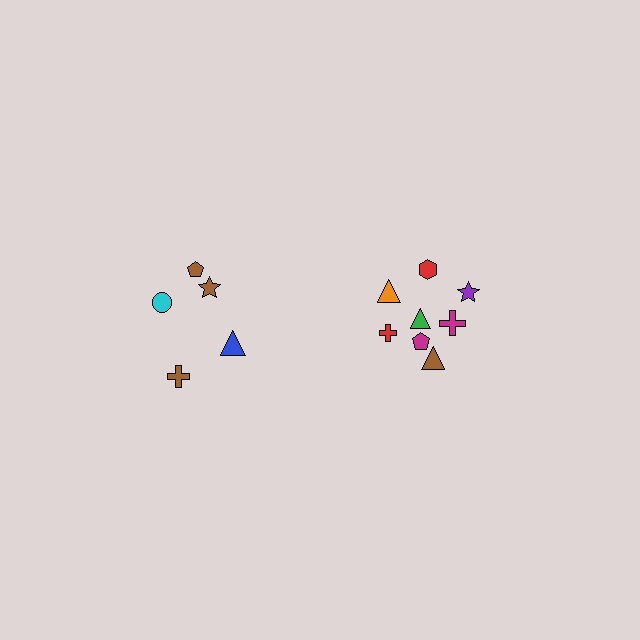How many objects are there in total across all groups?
There are 13 objects.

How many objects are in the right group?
There are 8 objects.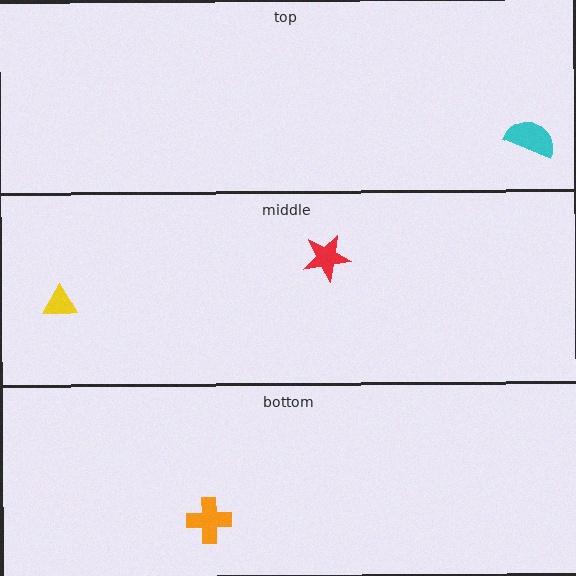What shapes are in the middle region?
The red star, the yellow triangle.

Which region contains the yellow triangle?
The middle region.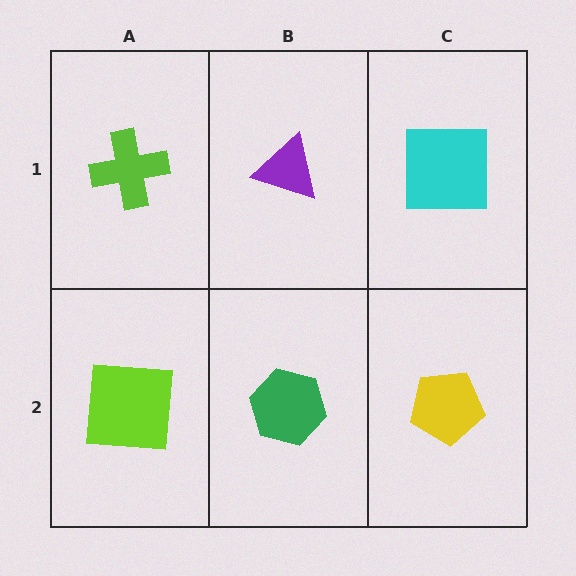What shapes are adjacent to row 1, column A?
A lime square (row 2, column A), a purple triangle (row 1, column B).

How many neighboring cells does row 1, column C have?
2.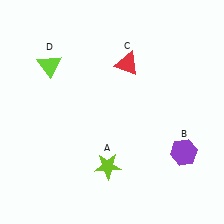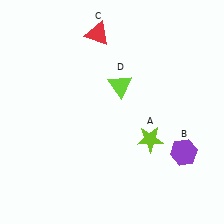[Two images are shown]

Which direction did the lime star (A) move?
The lime star (A) moved right.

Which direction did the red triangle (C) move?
The red triangle (C) moved up.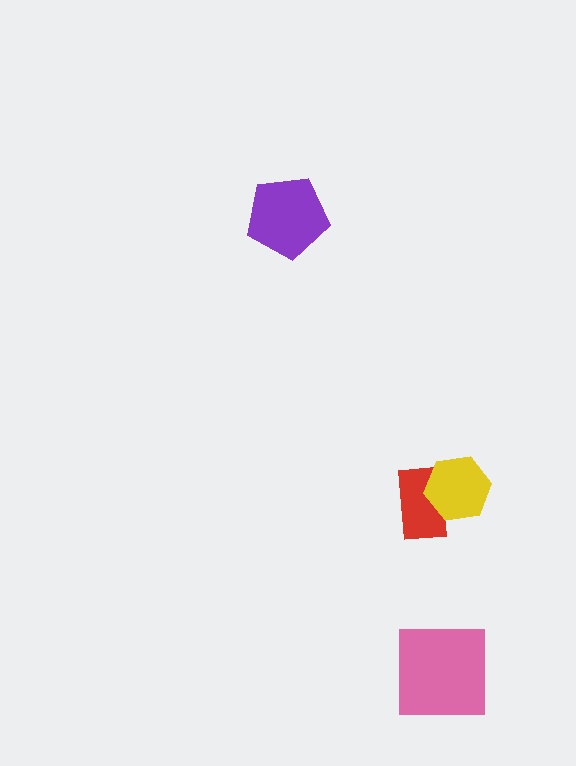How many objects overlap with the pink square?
0 objects overlap with the pink square.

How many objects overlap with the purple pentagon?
0 objects overlap with the purple pentagon.